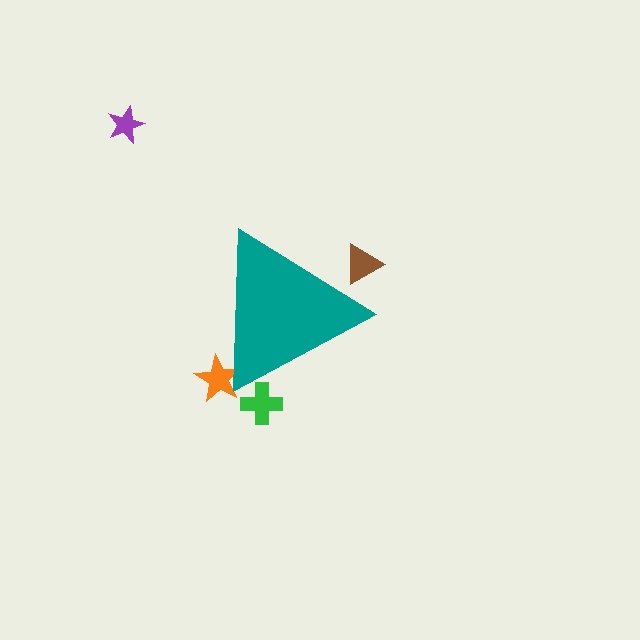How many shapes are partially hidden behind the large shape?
3 shapes are partially hidden.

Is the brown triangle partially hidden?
Yes, the brown triangle is partially hidden behind the teal triangle.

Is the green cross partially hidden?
Yes, the green cross is partially hidden behind the teal triangle.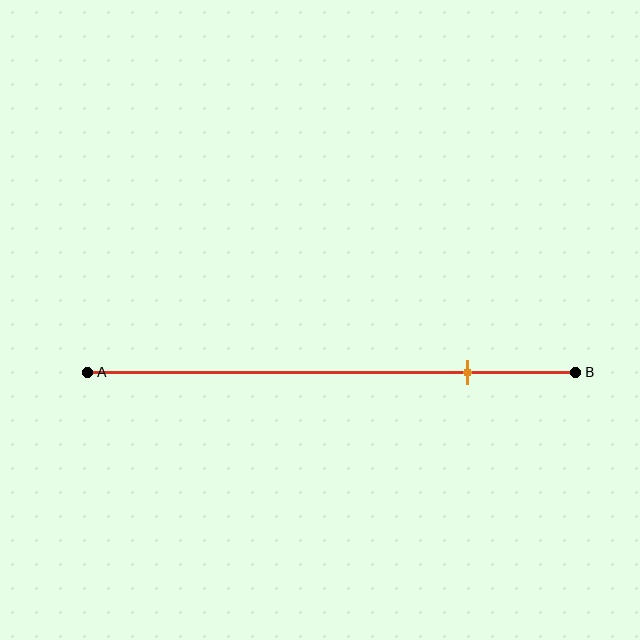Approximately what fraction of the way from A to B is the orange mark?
The orange mark is approximately 80% of the way from A to B.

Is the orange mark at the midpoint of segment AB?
No, the mark is at about 80% from A, not at the 50% midpoint.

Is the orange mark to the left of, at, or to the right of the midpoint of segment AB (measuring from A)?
The orange mark is to the right of the midpoint of segment AB.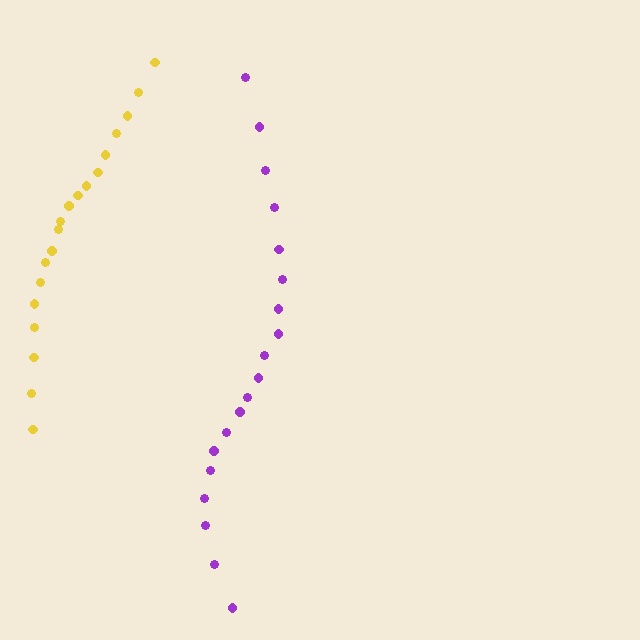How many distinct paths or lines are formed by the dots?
There are 2 distinct paths.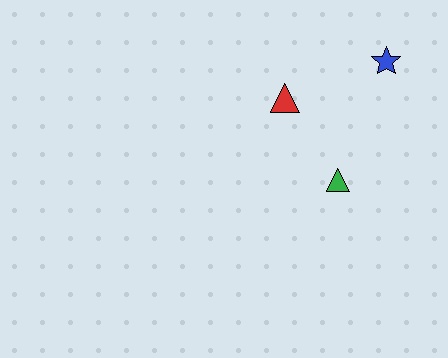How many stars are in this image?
There is 1 star.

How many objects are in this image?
There are 3 objects.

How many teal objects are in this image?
There are no teal objects.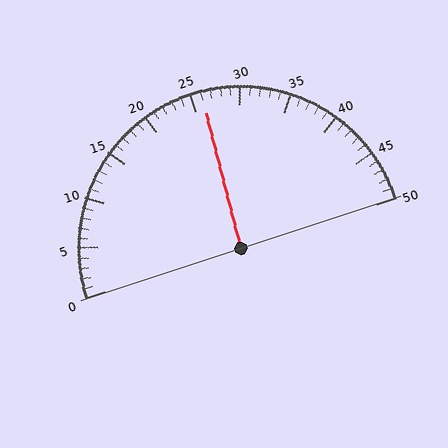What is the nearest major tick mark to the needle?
The nearest major tick mark is 25.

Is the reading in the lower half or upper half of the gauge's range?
The reading is in the upper half of the range (0 to 50).